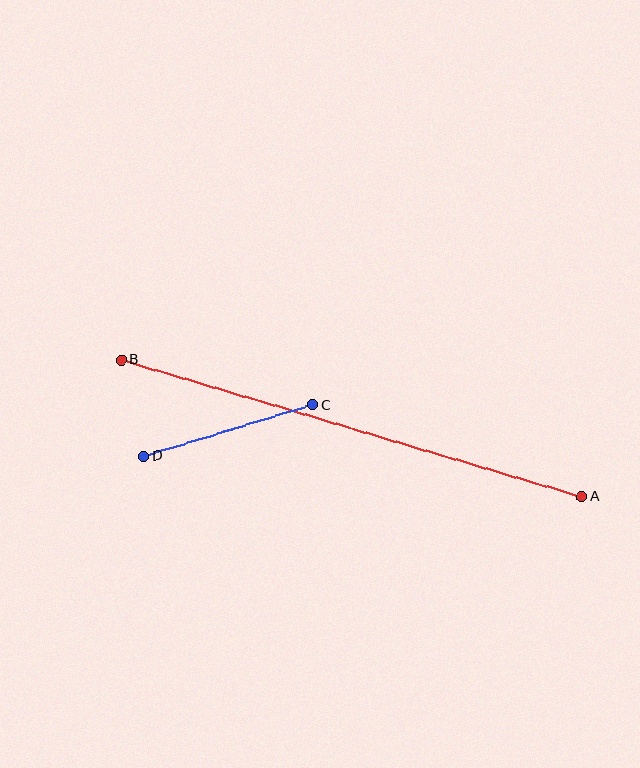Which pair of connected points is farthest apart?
Points A and B are farthest apart.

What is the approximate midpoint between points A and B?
The midpoint is at approximately (351, 428) pixels.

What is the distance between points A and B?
The distance is approximately 480 pixels.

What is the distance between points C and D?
The distance is approximately 176 pixels.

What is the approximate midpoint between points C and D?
The midpoint is at approximately (228, 431) pixels.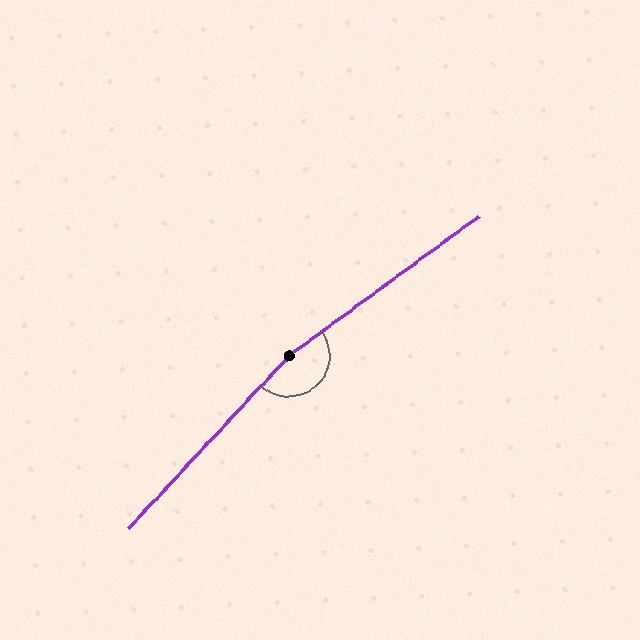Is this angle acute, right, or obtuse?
It is obtuse.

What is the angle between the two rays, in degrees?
Approximately 169 degrees.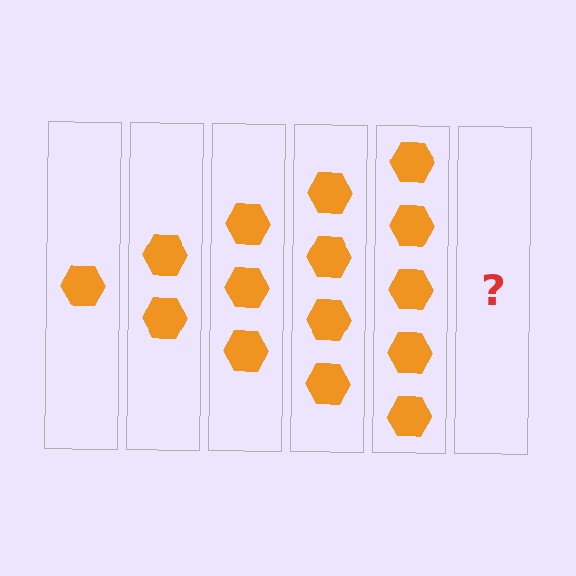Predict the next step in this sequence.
The next step is 6 hexagons.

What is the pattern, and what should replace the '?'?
The pattern is that each step adds one more hexagon. The '?' should be 6 hexagons.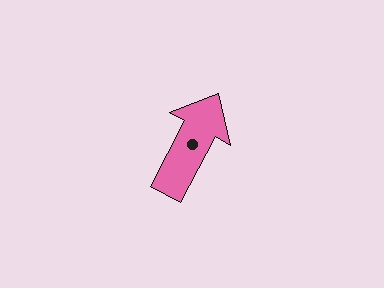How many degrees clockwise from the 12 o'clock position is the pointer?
Approximately 28 degrees.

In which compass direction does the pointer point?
Northeast.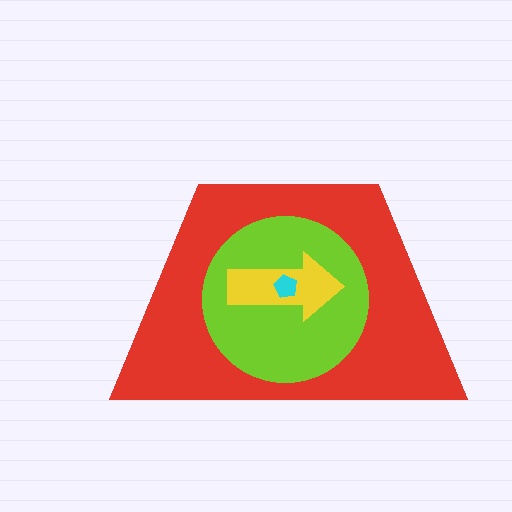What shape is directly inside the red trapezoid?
The lime circle.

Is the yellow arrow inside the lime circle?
Yes.